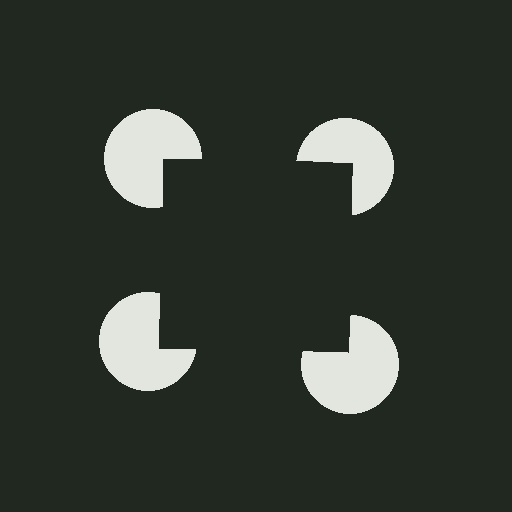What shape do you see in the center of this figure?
An illusory square — its edges are inferred from the aligned wedge cuts in the pac-man discs, not physically drawn.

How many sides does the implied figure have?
4 sides.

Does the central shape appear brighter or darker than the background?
It typically appears slightly darker than the background, even though no actual brightness change is drawn.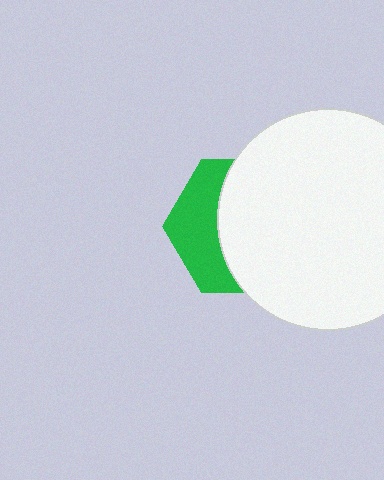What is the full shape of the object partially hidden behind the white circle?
The partially hidden object is a green hexagon.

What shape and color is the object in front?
The object in front is a white circle.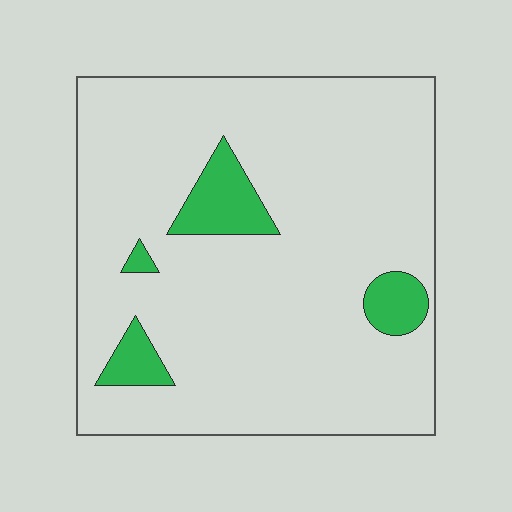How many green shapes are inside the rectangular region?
4.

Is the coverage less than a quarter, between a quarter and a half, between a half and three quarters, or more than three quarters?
Less than a quarter.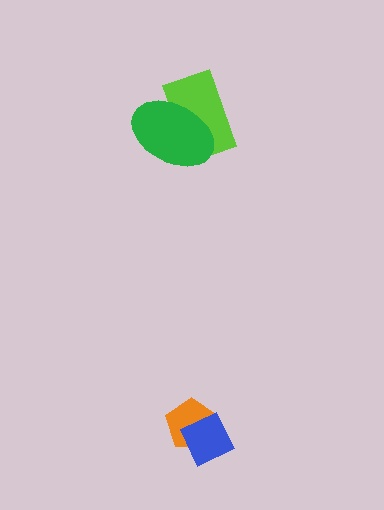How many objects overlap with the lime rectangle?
1 object overlaps with the lime rectangle.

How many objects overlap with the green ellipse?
1 object overlaps with the green ellipse.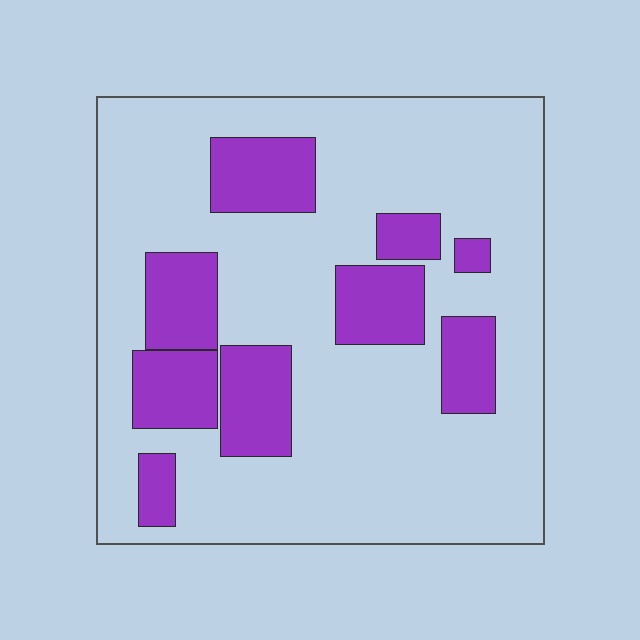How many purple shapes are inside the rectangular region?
9.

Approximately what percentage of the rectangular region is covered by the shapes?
Approximately 25%.